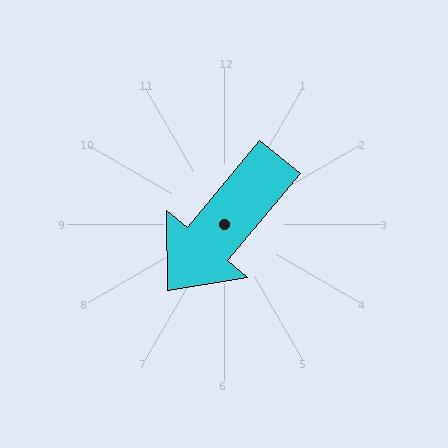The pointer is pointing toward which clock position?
Roughly 7 o'clock.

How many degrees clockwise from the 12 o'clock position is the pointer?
Approximately 220 degrees.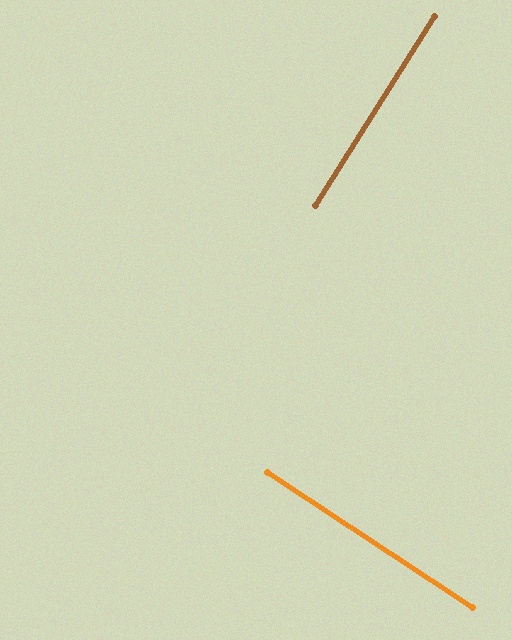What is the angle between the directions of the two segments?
Approximately 89 degrees.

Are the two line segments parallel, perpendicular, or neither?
Perpendicular — they meet at approximately 89°.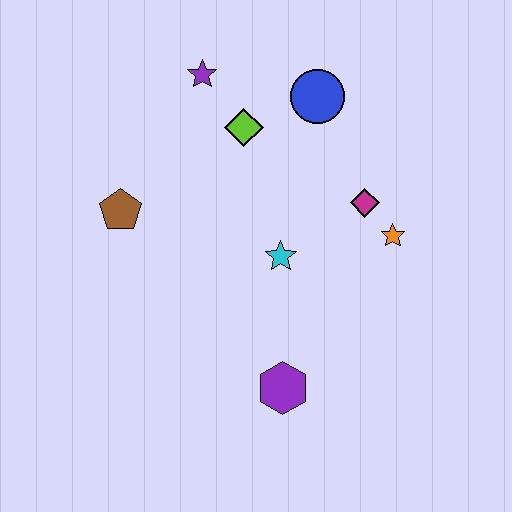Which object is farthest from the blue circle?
The purple hexagon is farthest from the blue circle.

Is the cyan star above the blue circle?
No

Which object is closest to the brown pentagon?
The lime diamond is closest to the brown pentagon.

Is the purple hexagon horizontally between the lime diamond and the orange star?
Yes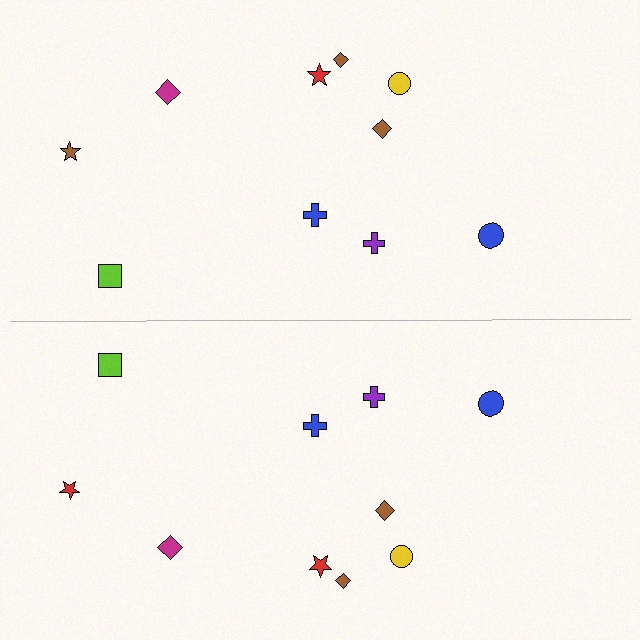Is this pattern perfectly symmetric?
No, the pattern is not perfectly symmetric. The red star on the bottom side breaks the symmetry — its mirror counterpart is brown.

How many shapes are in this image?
There are 20 shapes in this image.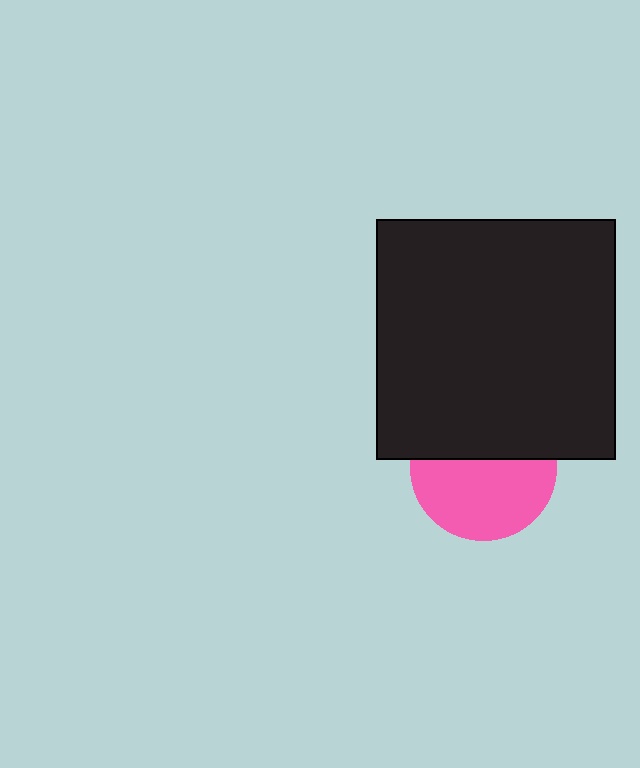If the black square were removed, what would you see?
You would see the complete pink circle.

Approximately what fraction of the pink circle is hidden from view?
Roughly 43% of the pink circle is hidden behind the black square.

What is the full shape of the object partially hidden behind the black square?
The partially hidden object is a pink circle.